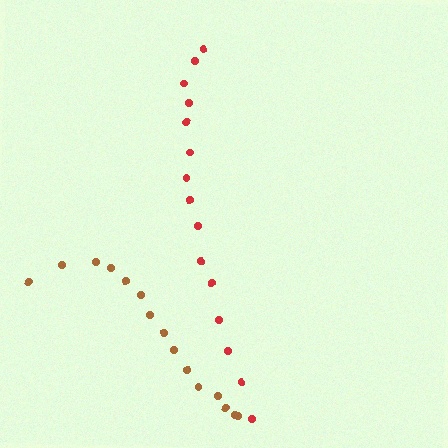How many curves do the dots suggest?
There are 2 distinct paths.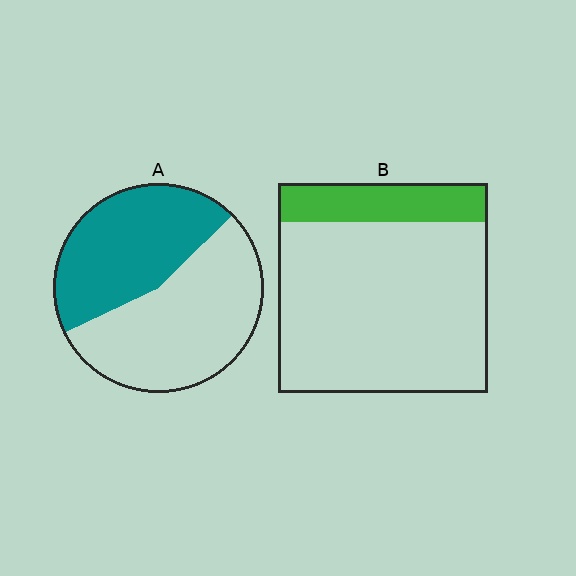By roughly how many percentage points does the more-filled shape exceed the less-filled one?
By roughly 25 percentage points (A over B).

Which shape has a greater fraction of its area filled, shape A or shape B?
Shape A.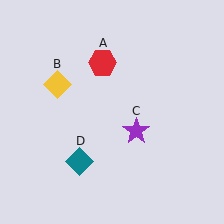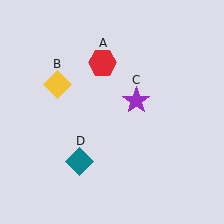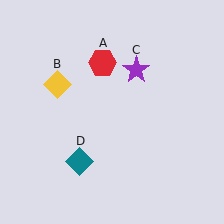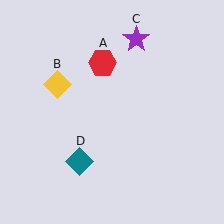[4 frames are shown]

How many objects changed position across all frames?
1 object changed position: purple star (object C).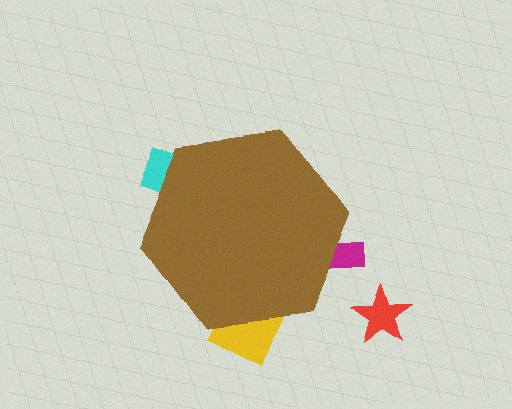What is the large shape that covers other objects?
A brown hexagon.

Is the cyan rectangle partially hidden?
Yes, the cyan rectangle is partially hidden behind the brown hexagon.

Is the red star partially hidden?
No, the red star is fully visible.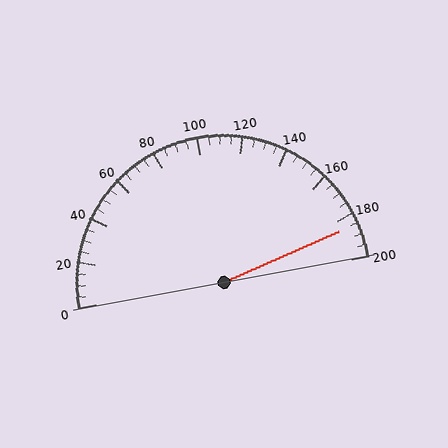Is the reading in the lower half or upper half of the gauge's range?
The reading is in the upper half of the range (0 to 200).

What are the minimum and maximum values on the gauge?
The gauge ranges from 0 to 200.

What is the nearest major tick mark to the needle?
The nearest major tick mark is 180.